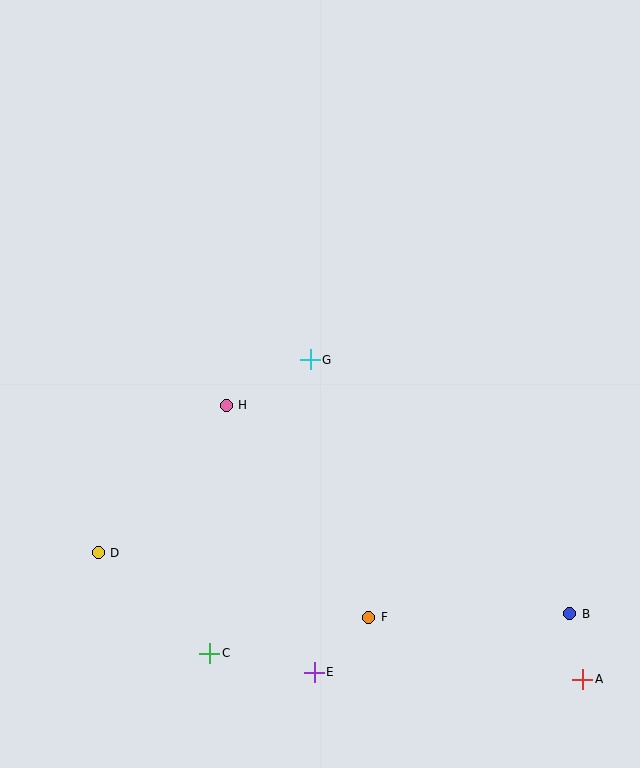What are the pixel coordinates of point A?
Point A is at (583, 679).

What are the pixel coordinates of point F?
Point F is at (369, 617).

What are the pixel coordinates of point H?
Point H is at (226, 405).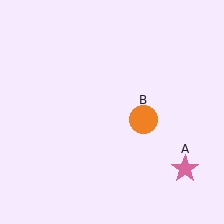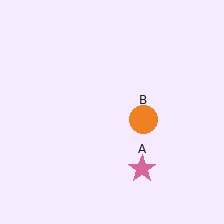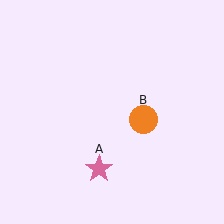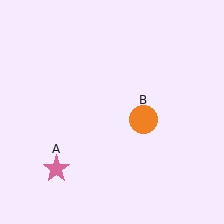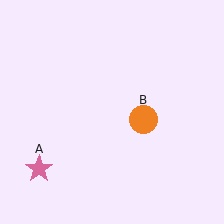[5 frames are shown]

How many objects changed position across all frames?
1 object changed position: pink star (object A).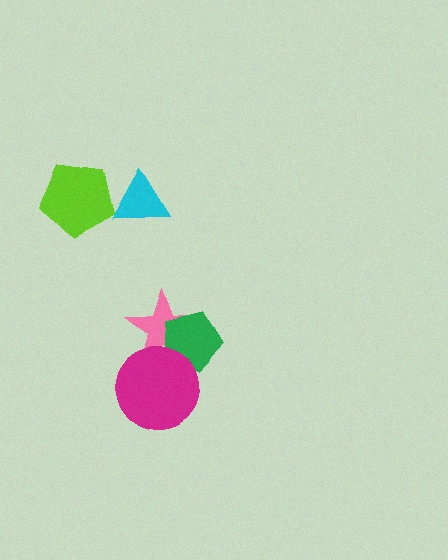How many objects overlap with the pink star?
2 objects overlap with the pink star.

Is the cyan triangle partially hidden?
Yes, it is partially covered by another shape.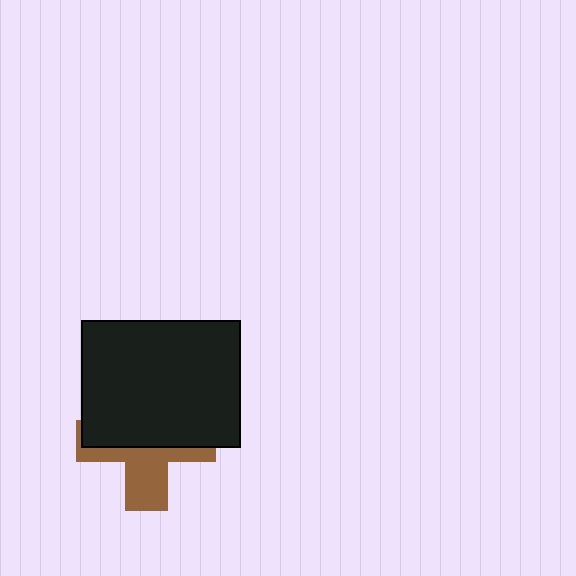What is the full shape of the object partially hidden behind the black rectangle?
The partially hidden object is a brown cross.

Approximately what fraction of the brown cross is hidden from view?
Roughly 58% of the brown cross is hidden behind the black rectangle.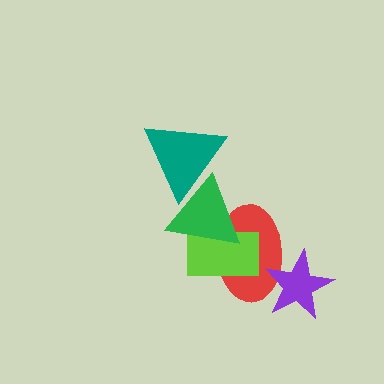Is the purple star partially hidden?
No, no other shape covers it.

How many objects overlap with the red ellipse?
3 objects overlap with the red ellipse.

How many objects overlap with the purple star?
1 object overlaps with the purple star.